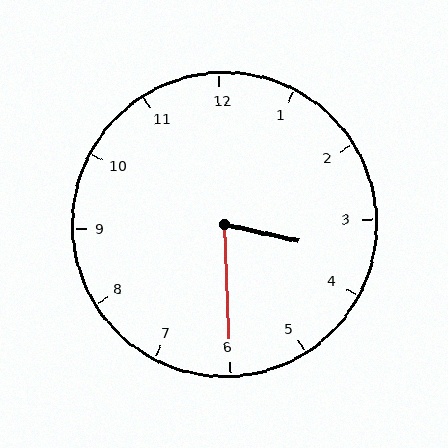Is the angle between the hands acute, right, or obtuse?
It is acute.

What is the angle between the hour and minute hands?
Approximately 75 degrees.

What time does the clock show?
3:30.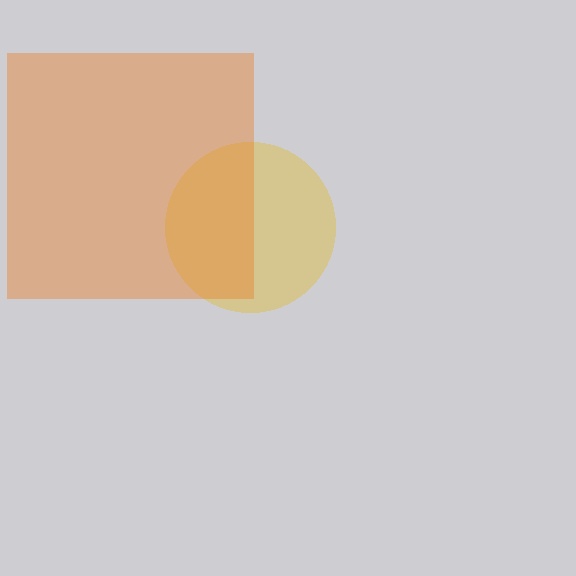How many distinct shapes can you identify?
There are 2 distinct shapes: a yellow circle, an orange square.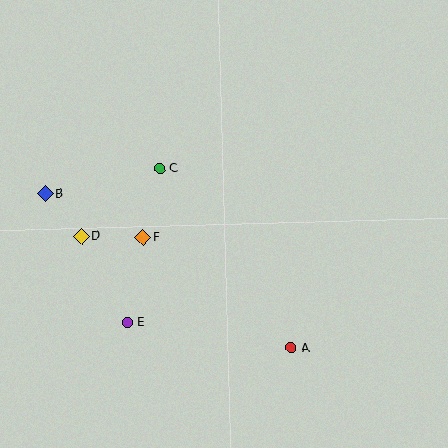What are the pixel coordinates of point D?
Point D is at (82, 236).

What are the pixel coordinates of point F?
Point F is at (143, 237).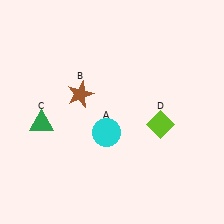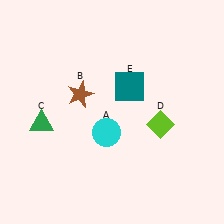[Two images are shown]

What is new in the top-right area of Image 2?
A teal square (E) was added in the top-right area of Image 2.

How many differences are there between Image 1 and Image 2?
There is 1 difference between the two images.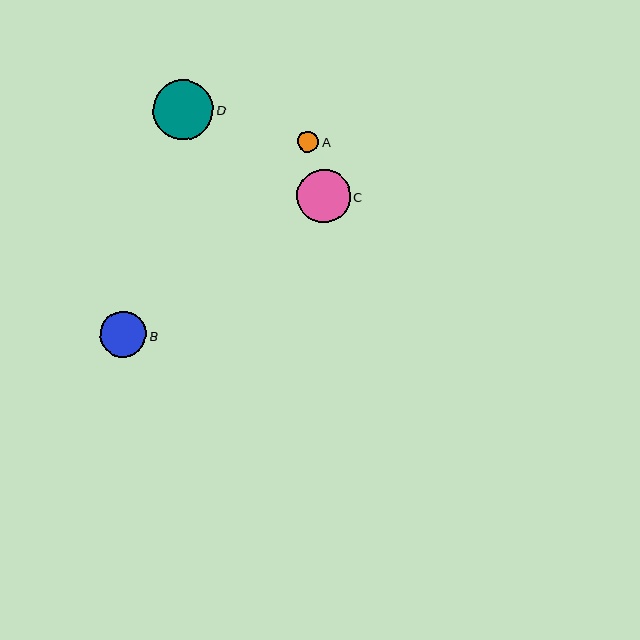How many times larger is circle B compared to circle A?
Circle B is approximately 2.2 times the size of circle A.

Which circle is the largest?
Circle D is the largest with a size of approximately 61 pixels.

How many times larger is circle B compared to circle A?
Circle B is approximately 2.2 times the size of circle A.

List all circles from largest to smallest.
From largest to smallest: D, C, B, A.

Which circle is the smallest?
Circle A is the smallest with a size of approximately 21 pixels.